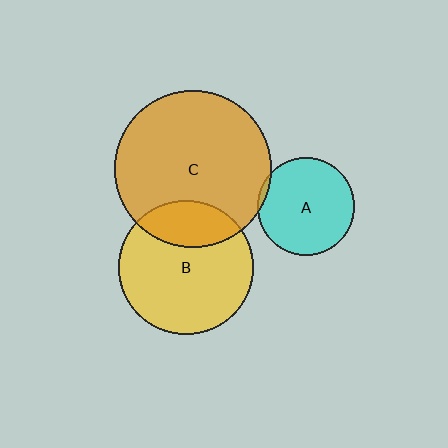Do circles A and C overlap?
Yes.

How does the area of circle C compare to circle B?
Approximately 1.4 times.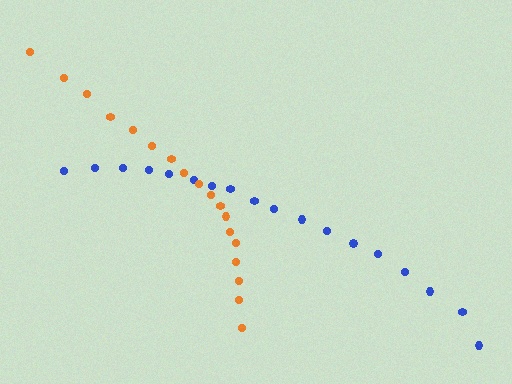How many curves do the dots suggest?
There are 2 distinct paths.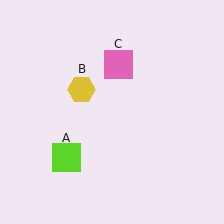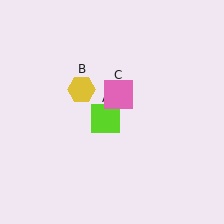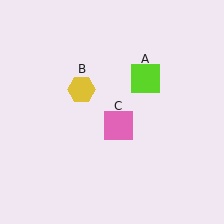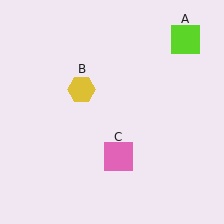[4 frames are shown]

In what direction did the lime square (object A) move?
The lime square (object A) moved up and to the right.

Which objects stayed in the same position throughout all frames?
Yellow hexagon (object B) remained stationary.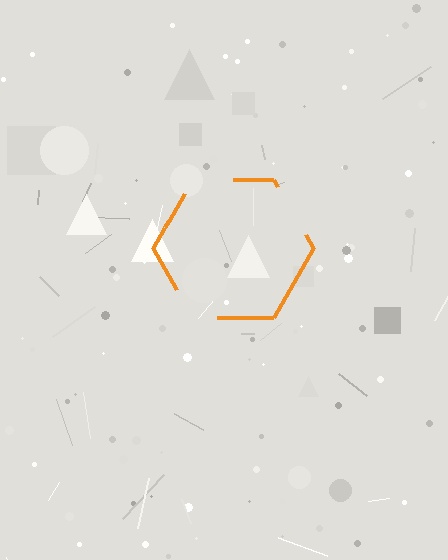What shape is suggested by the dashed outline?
The dashed outline suggests a hexagon.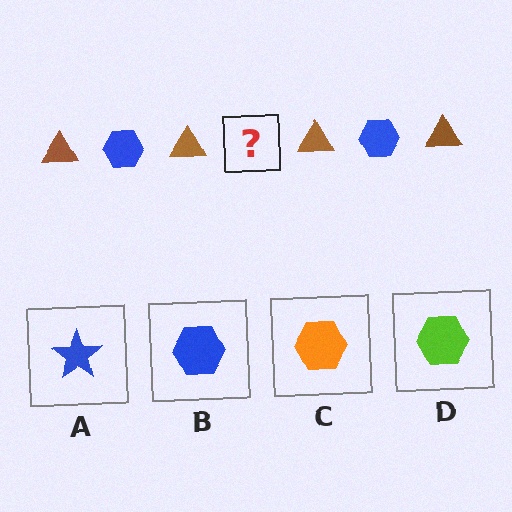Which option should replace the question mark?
Option B.